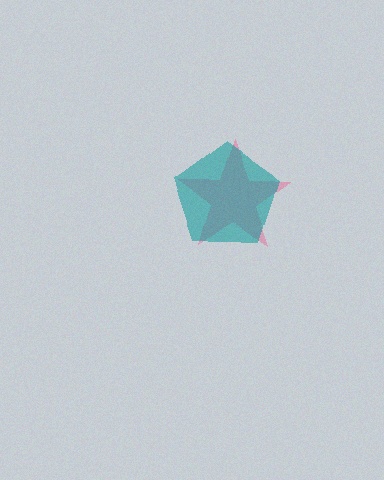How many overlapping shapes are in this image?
There are 2 overlapping shapes in the image.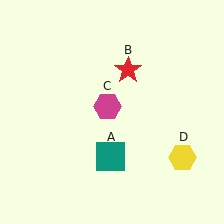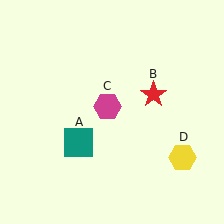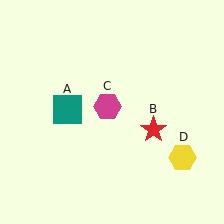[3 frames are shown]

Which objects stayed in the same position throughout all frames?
Magenta hexagon (object C) and yellow hexagon (object D) remained stationary.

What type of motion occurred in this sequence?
The teal square (object A), red star (object B) rotated clockwise around the center of the scene.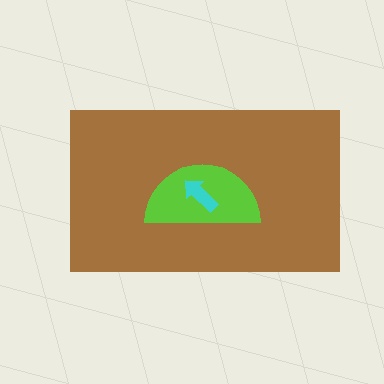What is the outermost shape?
The brown rectangle.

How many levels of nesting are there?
3.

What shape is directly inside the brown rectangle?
The lime semicircle.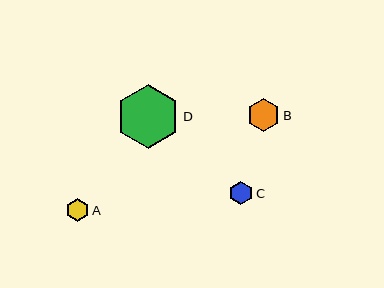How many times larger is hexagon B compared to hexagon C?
Hexagon B is approximately 1.4 times the size of hexagon C.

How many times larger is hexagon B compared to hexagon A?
Hexagon B is approximately 1.4 times the size of hexagon A.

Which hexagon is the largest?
Hexagon D is the largest with a size of approximately 64 pixels.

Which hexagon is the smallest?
Hexagon A is the smallest with a size of approximately 23 pixels.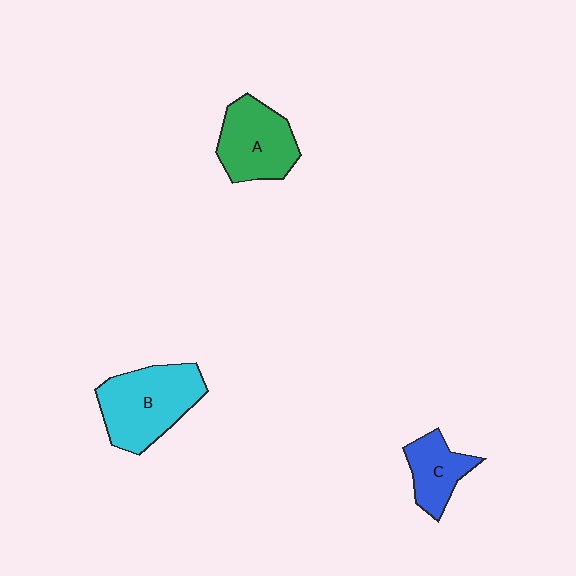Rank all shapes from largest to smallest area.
From largest to smallest: B (cyan), A (green), C (blue).